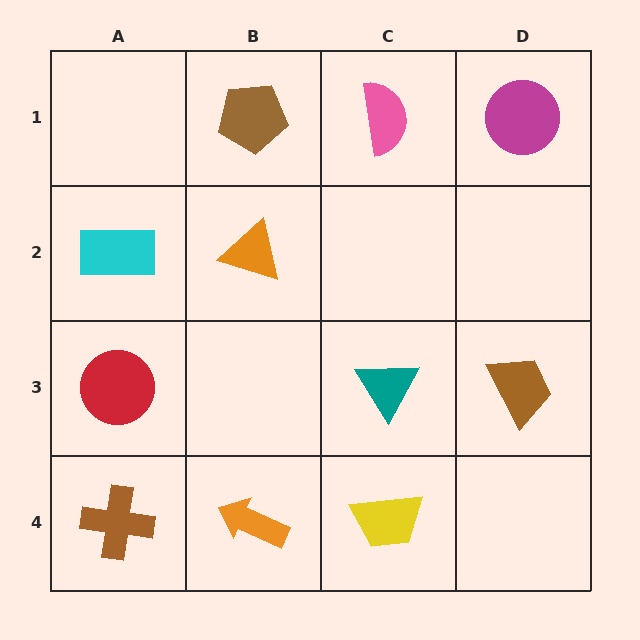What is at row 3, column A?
A red circle.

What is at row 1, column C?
A pink semicircle.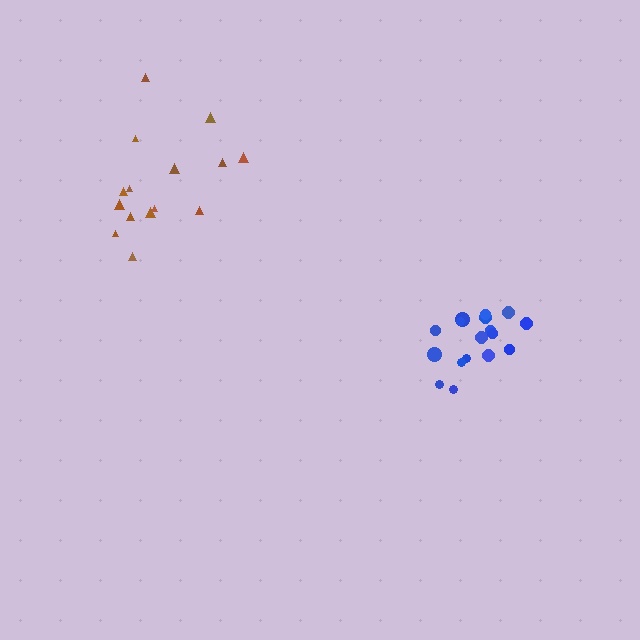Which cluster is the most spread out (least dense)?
Brown.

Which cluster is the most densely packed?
Blue.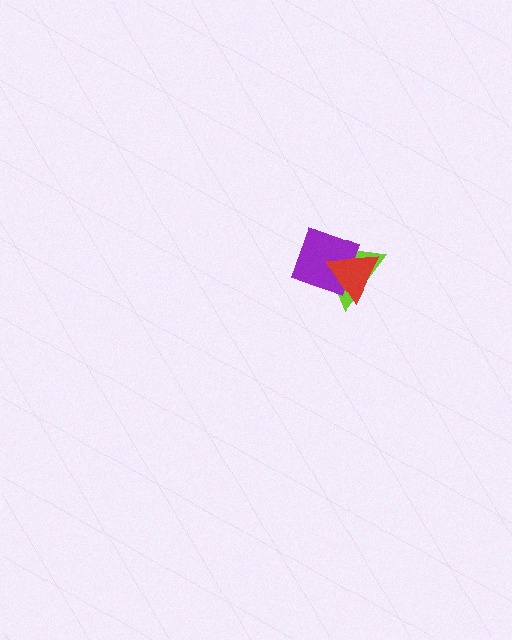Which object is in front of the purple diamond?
The red triangle is in front of the purple diamond.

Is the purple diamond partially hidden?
Yes, it is partially covered by another shape.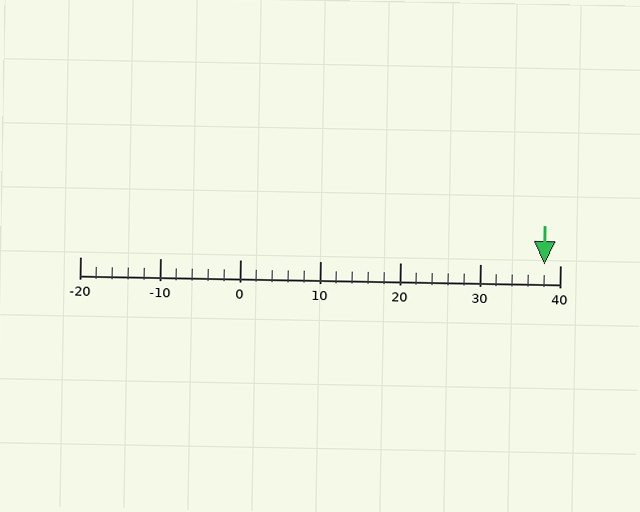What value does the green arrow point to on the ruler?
The green arrow points to approximately 38.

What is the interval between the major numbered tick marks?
The major tick marks are spaced 10 units apart.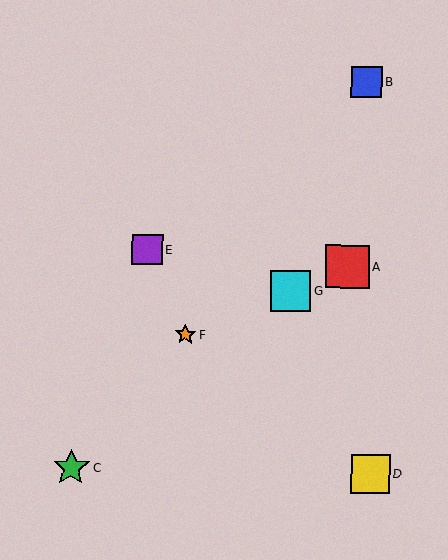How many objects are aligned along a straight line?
3 objects (A, F, G) are aligned along a straight line.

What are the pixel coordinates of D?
Object D is at (370, 474).